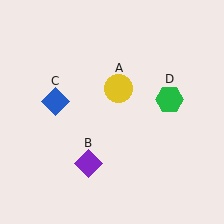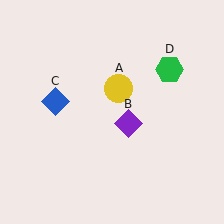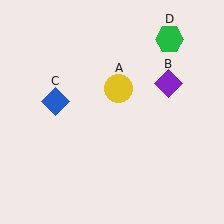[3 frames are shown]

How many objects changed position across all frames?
2 objects changed position: purple diamond (object B), green hexagon (object D).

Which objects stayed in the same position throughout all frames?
Yellow circle (object A) and blue diamond (object C) remained stationary.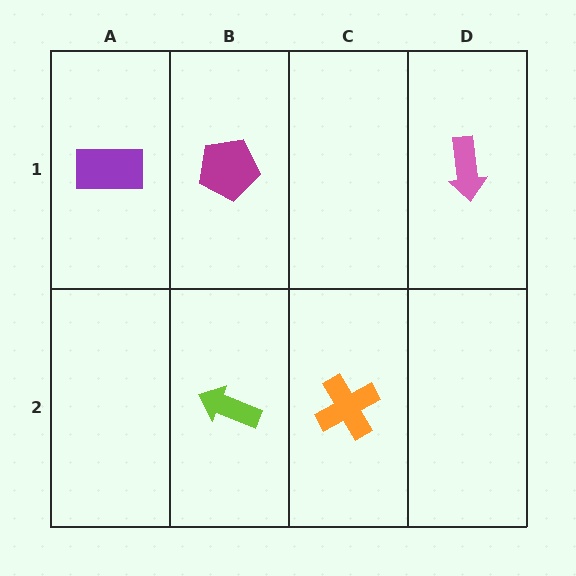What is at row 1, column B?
A magenta pentagon.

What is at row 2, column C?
An orange cross.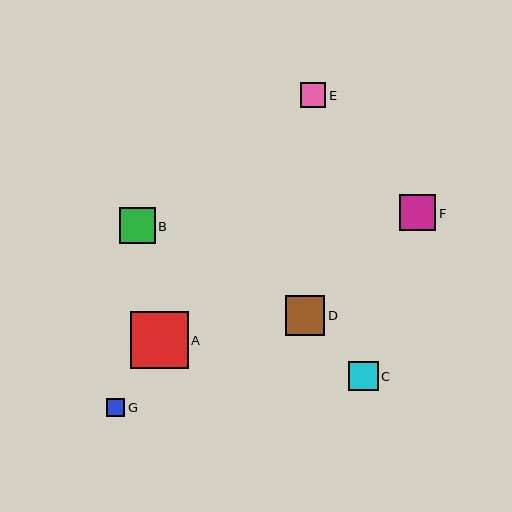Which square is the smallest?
Square G is the smallest with a size of approximately 18 pixels.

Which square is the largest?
Square A is the largest with a size of approximately 57 pixels.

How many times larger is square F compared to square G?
Square F is approximately 2.0 times the size of square G.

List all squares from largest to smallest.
From largest to smallest: A, D, F, B, C, E, G.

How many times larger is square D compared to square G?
Square D is approximately 2.2 times the size of square G.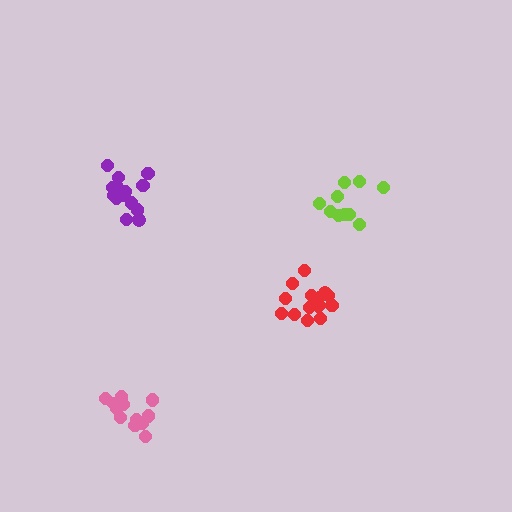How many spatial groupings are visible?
There are 4 spatial groupings.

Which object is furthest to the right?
The lime cluster is rightmost.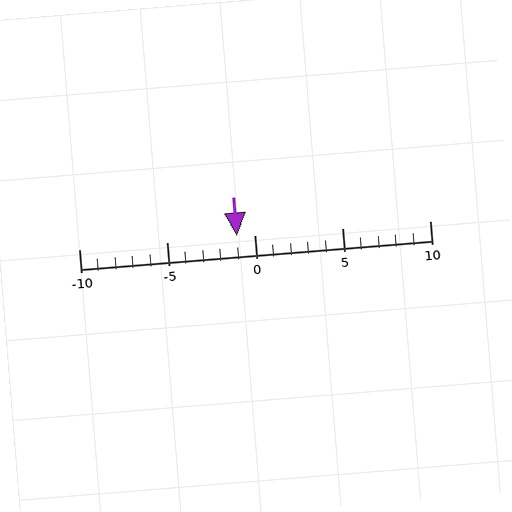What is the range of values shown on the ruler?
The ruler shows values from -10 to 10.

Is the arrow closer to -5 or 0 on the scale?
The arrow is closer to 0.